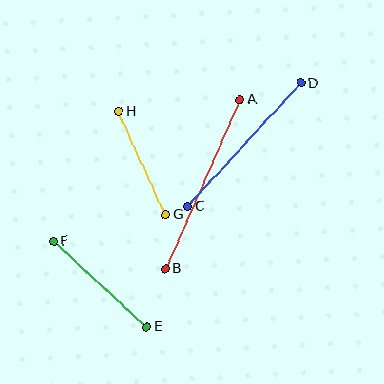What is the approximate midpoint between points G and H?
The midpoint is at approximately (142, 163) pixels.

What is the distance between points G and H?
The distance is approximately 114 pixels.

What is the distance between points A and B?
The distance is approximately 185 pixels.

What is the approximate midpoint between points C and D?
The midpoint is at approximately (244, 145) pixels.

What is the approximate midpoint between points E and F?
The midpoint is at approximately (100, 284) pixels.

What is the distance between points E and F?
The distance is approximately 126 pixels.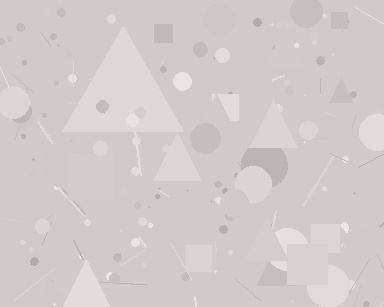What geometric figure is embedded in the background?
A triangle is embedded in the background.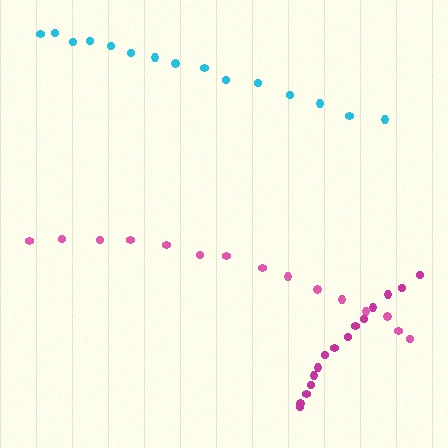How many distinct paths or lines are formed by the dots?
There are 3 distinct paths.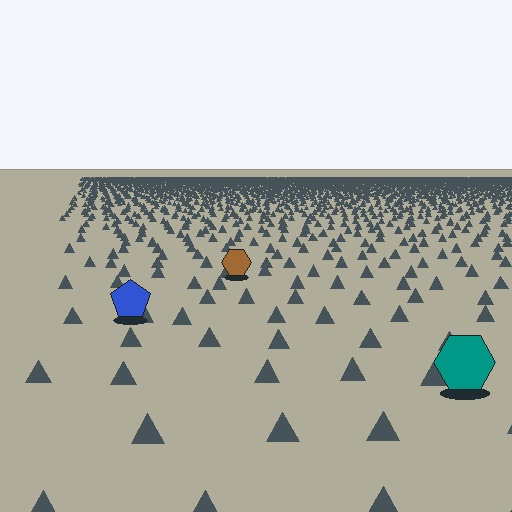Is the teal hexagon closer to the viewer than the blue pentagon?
Yes. The teal hexagon is closer — you can tell from the texture gradient: the ground texture is coarser near it.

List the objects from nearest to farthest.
From nearest to farthest: the teal hexagon, the blue pentagon, the brown hexagon.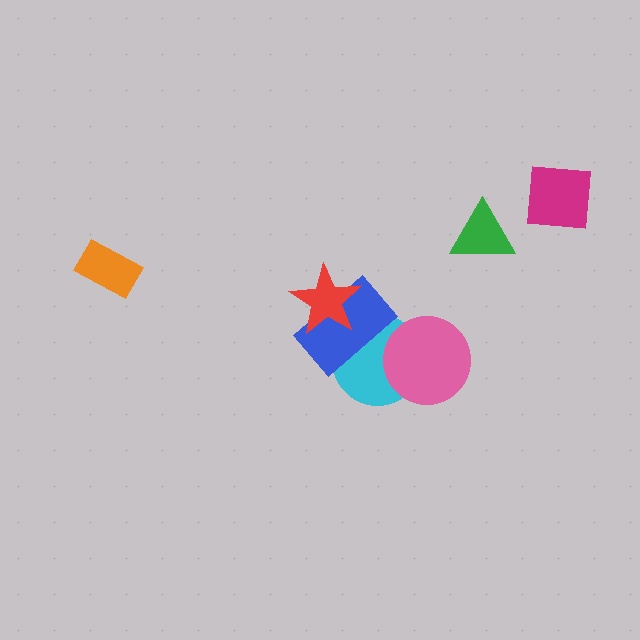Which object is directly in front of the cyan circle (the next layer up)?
The blue rectangle is directly in front of the cyan circle.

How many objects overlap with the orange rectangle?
0 objects overlap with the orange rectangle.